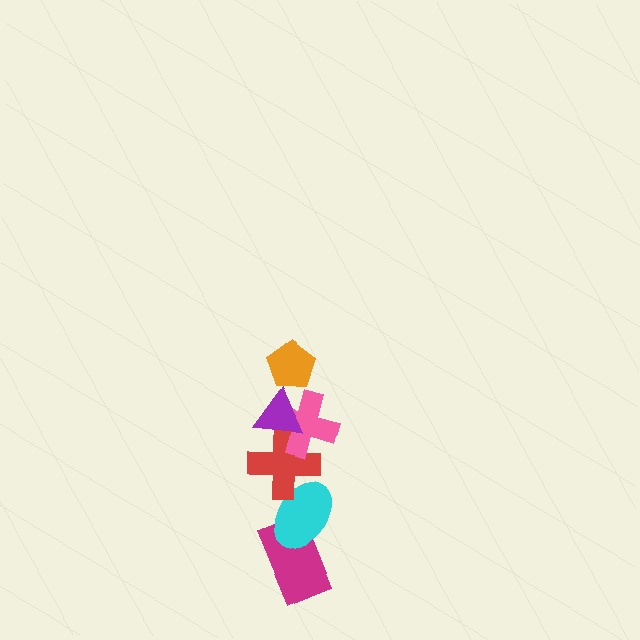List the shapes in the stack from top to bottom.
From top to bottom: the orange pentagon, the purple triangle, the pink cross, the red cross, the cyan ellipse, the magenta rectangle.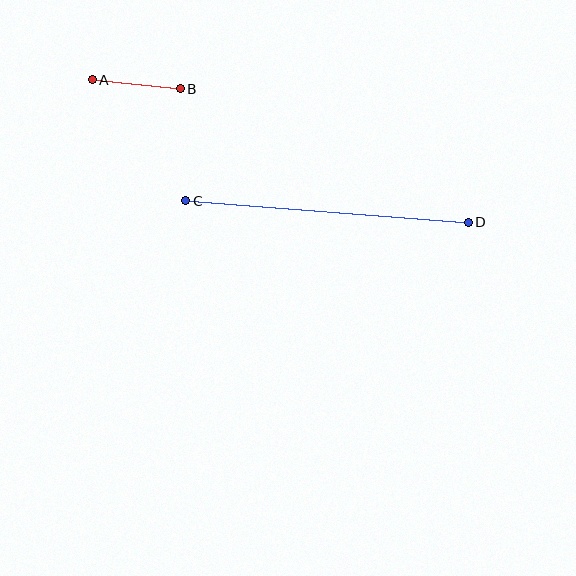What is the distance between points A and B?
The distance is approximately 89 pixels.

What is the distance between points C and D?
The distance is approximately 283 pixels.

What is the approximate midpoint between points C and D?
The midpoint is at approximately (327, 211) pixels.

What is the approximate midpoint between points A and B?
The midpoint is at approximately (136, 84) pixels.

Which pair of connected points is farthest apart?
Points C and D are farthest apart.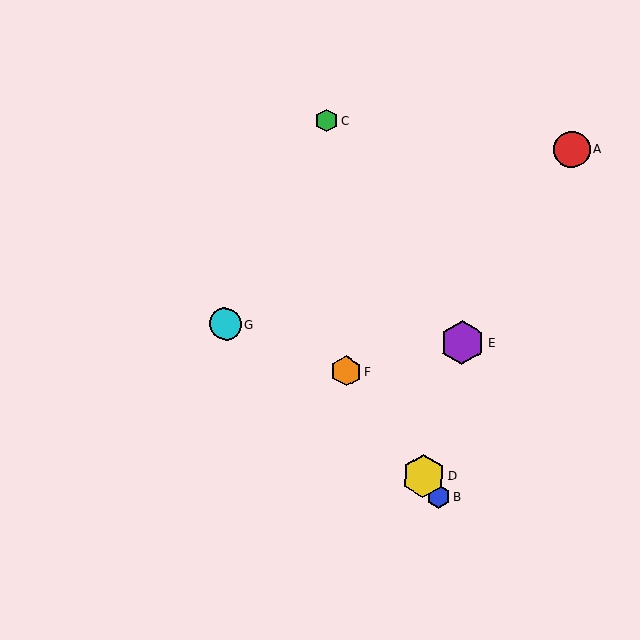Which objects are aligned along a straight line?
Objects B, D, F are aligned along a straight line.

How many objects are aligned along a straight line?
3 objects (B, D, F) are aligned along a straight line.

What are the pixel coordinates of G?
Object G is at (225, 324).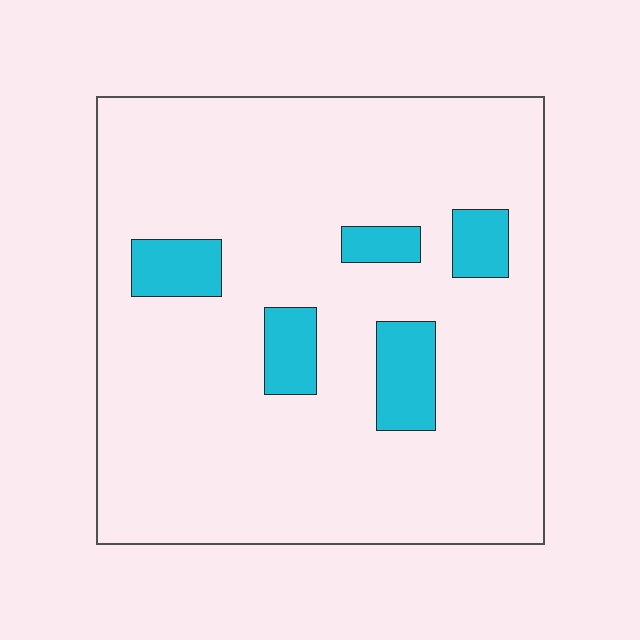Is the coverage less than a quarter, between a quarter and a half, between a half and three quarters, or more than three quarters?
Less than a quarter.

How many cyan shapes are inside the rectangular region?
5.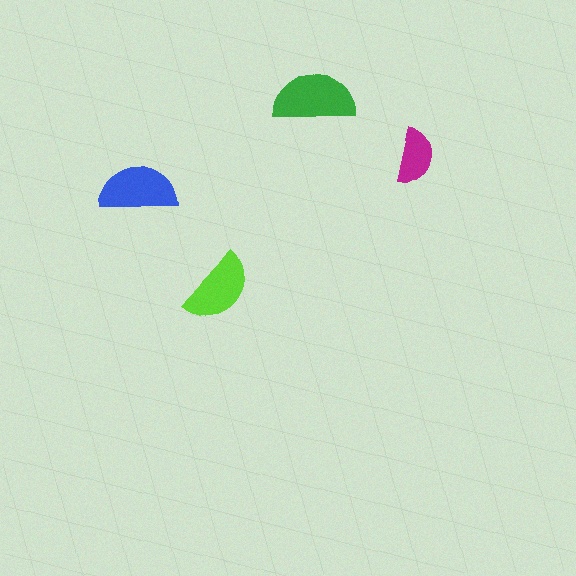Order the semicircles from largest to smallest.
the green one, the blue one, the lime one, the magenta one.